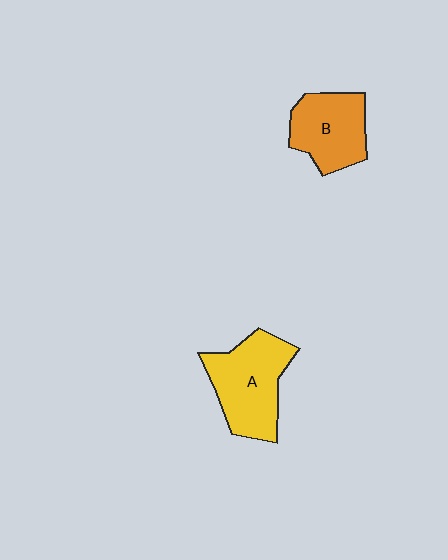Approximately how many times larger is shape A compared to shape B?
Approximately 1.3 times.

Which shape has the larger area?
Shape A (yellow).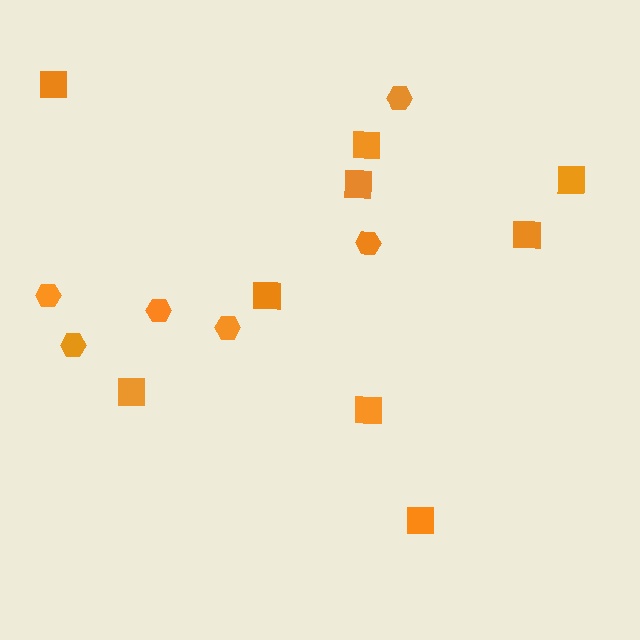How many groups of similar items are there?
There are 2 groups: one group of hexagons (6) and one group of squares (9).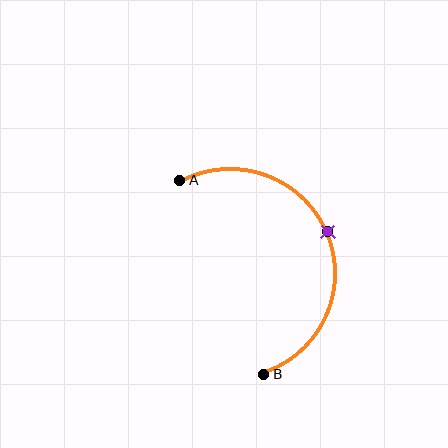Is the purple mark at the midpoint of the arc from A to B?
Yes. The purple mark lies on the arc at equal arc-length from both A and B — it is the arc midpoint.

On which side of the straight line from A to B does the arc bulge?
The arc bulges to the right of the straight line connecting A and B.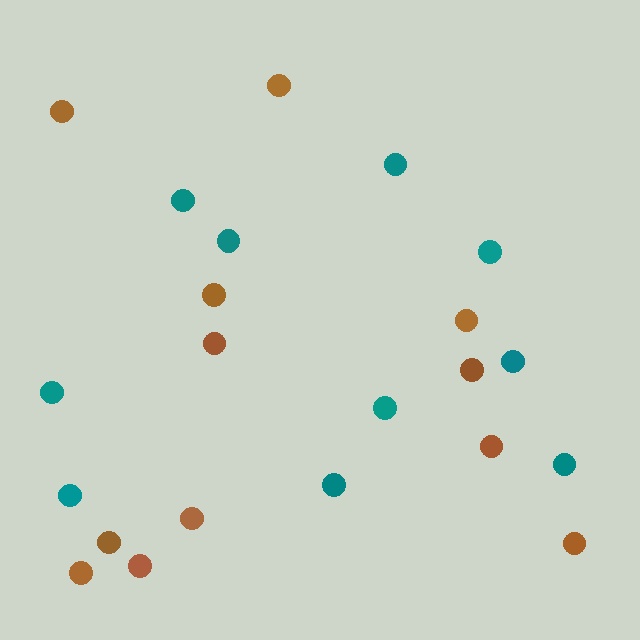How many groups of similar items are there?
There are 2 groups: one group of brown circles (12) and one group of teal circles (10).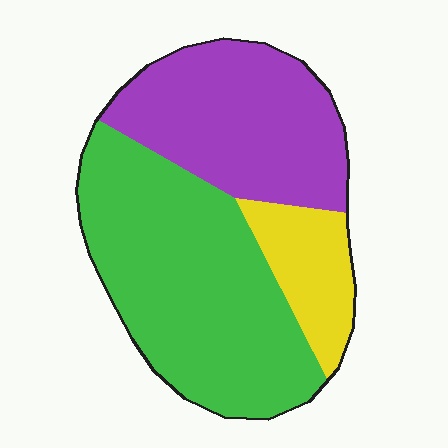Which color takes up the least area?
Yellow, at roughly 15%.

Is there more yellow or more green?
Green.